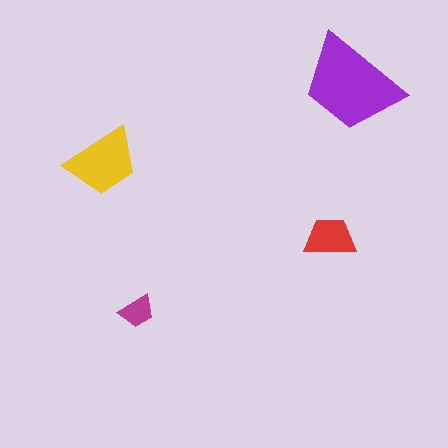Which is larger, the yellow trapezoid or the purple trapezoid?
The purple one.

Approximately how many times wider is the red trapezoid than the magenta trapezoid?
About 1.5 times wider.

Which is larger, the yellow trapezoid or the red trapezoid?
The yellow one.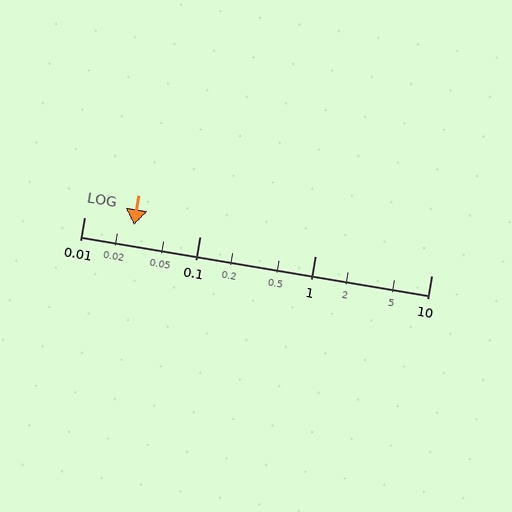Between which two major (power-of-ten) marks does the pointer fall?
The pointer is between 0.01 and 0.1.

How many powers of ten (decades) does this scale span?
The scale spans 3 decades, from 0.01 to 10.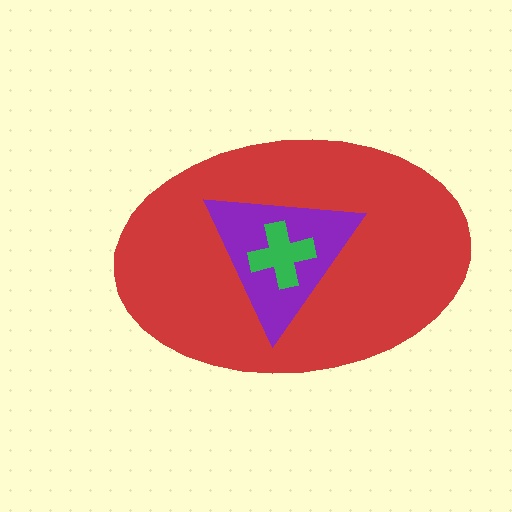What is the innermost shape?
The green cross.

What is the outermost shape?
The red ellipse.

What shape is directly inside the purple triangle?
The green cross.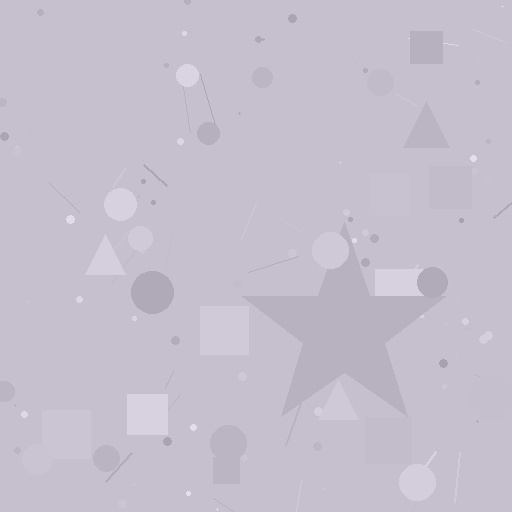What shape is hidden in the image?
A star is hidden in the image.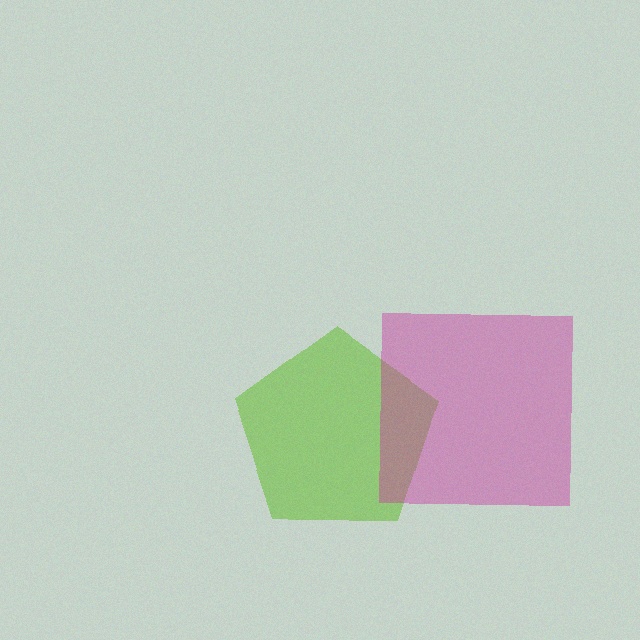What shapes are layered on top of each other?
The layered shapes are: a lime pentagon, a magenta square.